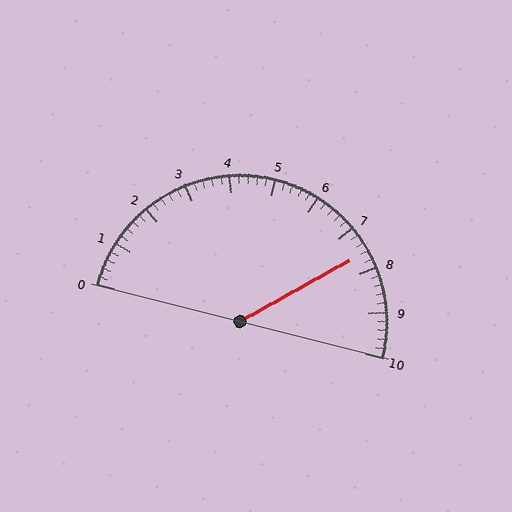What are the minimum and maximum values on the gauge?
The gauge ranges from 0 to 10.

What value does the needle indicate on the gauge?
The needle indicates approximately 7.6.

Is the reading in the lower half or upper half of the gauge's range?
The reading is in the upper half of the range (0 to 10).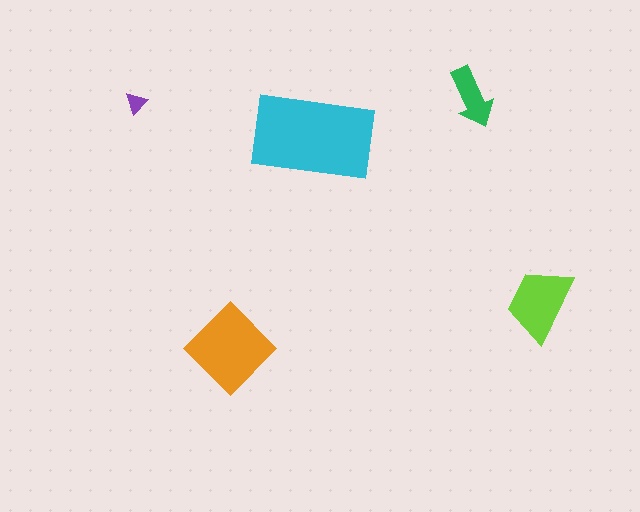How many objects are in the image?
There are 5 objects in the image.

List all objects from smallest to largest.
The purple triangle, the green arrow, the lime trapezoid, the orange diamond, the cyan rectangle.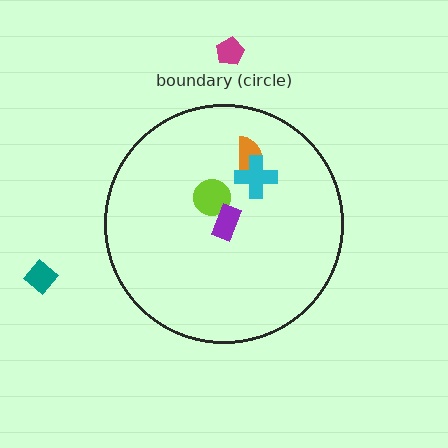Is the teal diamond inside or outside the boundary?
Outside.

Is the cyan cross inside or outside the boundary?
Inside.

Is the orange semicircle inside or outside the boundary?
Inside.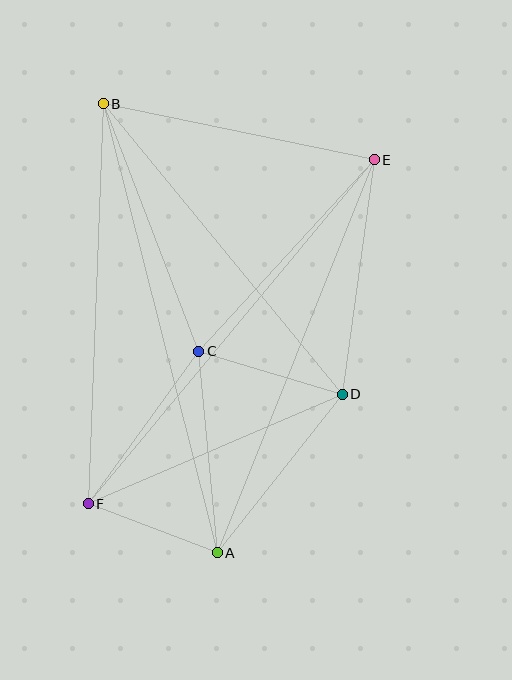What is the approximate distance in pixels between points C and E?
The distance between C and E is approximately 260 pixels.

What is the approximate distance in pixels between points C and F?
The distance between C and F is approximately 188 pixels.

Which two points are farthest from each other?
Points A and B are farthest from each other.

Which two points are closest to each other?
Points A and F are closest to each other.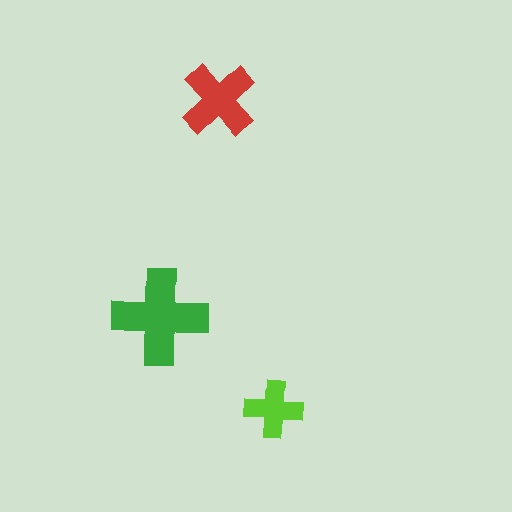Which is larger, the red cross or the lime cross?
The red one.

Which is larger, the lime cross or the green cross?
The green one.